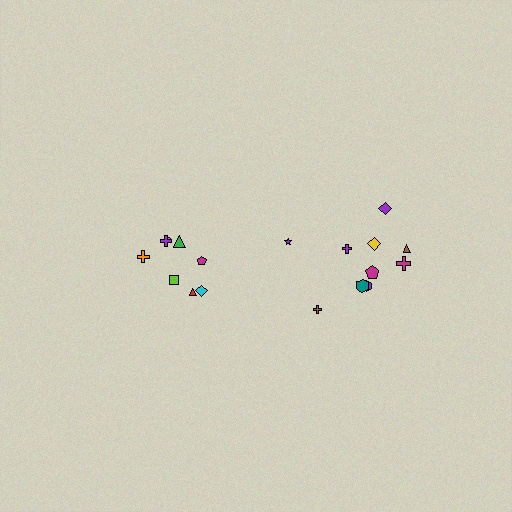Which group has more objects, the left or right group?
The right group.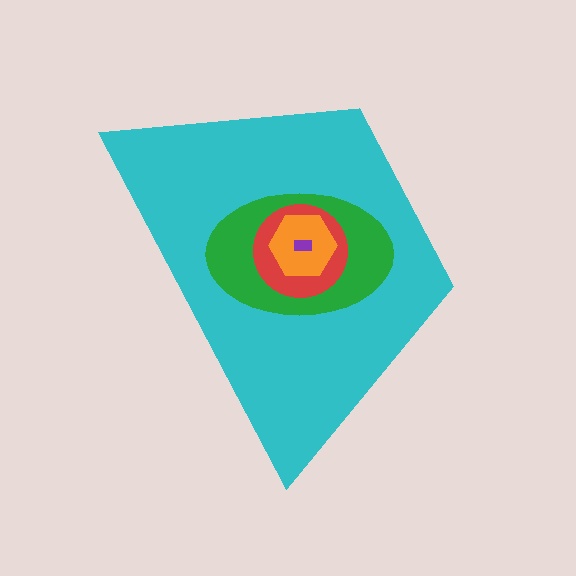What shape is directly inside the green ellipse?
The red circle.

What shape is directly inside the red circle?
The orange hexagon.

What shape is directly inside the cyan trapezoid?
The green ellipse.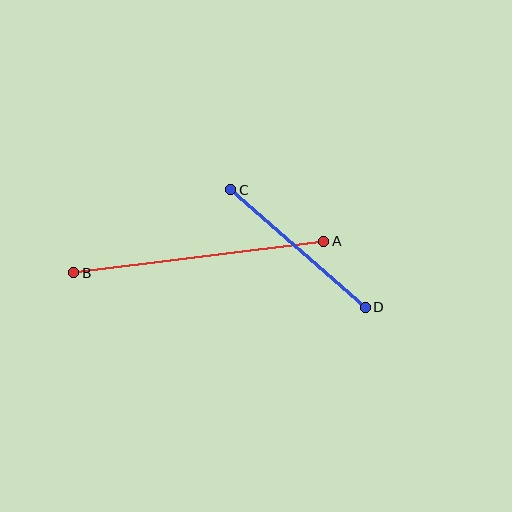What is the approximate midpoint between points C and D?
The midpoint is at approximately (298, 248) pixels.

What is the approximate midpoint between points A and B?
The midpoint is at approximately (199, 257) pixels.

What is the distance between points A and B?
The distance is approximately 252 pixels.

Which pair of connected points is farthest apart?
Points A and B are farthest apart.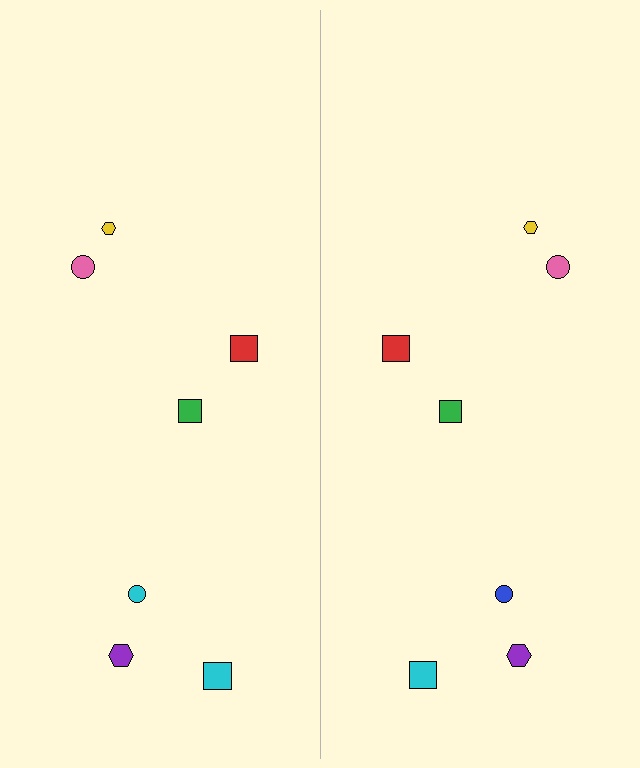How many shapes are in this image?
There are 14 shapes in this image.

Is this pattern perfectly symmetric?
No, the pattern is not perfectly symmetric. The blue circle on the right side breaks the symmetry — its mirror counterpart is cyan.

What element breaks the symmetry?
The blue circle on the right side breaks the symmetry — its mirror counterpart is cyan.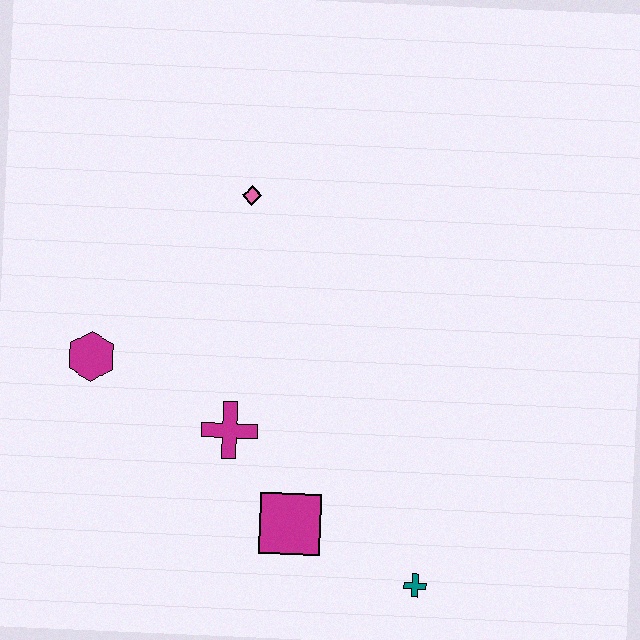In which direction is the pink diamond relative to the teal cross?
The pink diamond is above the teal cross.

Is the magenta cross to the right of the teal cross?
No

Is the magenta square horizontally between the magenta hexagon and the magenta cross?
No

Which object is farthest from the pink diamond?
The teal cross is farthest from the pink diamond.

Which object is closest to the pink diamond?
The magenta hexagon is closest to the pink diamond.